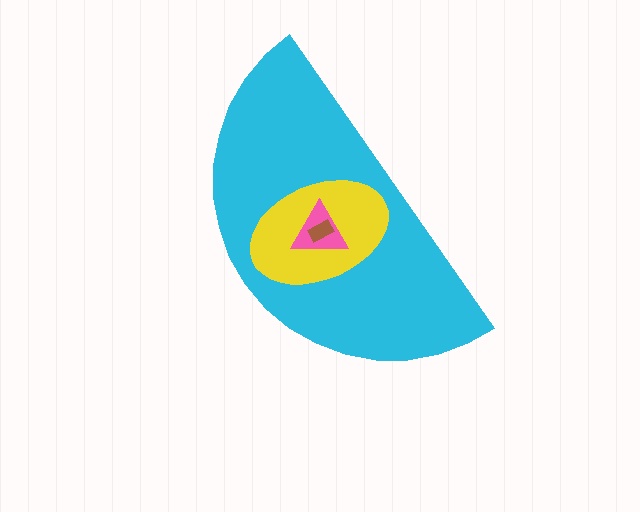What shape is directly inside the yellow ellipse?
The pink triangle.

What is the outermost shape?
The cyan semicircle.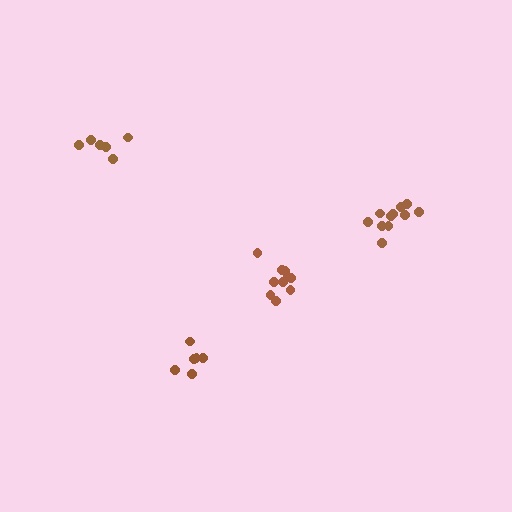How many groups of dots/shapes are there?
There are 4 groups.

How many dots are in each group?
Group 1: 6 dots, Group 2: 11 dots, Group 3: 10 dots, Group 4: 6 dots (33 total).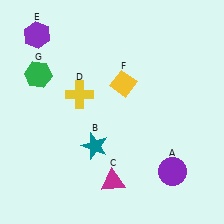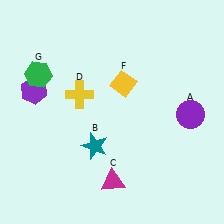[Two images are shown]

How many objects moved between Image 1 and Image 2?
2 objects moved between the two images.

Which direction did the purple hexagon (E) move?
The purple hexagon (E) moved down.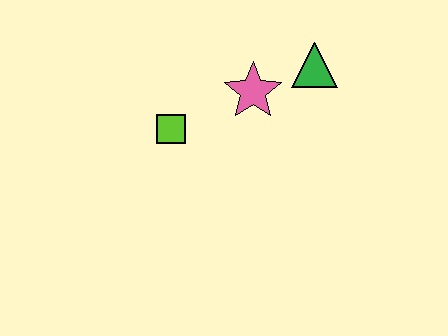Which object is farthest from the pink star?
The lime square is farthest from the pink star.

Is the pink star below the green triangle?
Yes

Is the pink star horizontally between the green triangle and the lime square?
Yes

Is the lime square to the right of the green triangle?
No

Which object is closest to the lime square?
The pink star is closest to the lime square.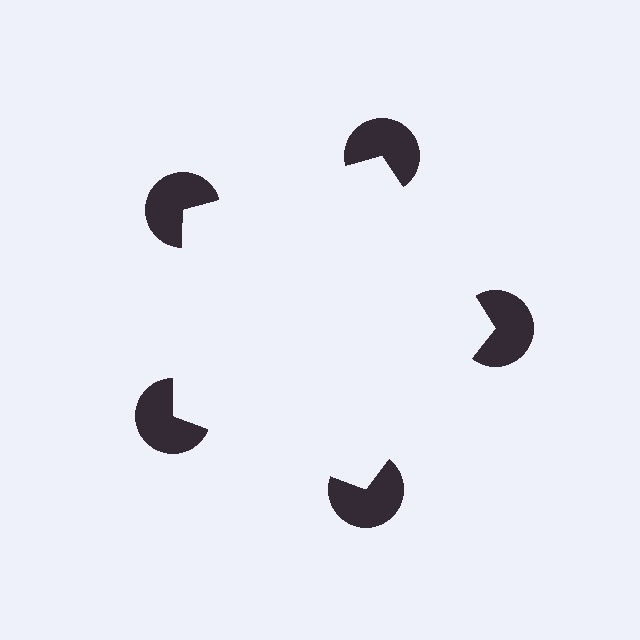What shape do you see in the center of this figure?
An illusory pentagon — its edges are inferred from the aligned wedge cuts in the pac-man discs, not physically drawn.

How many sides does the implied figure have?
5 sides.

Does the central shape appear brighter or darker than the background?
It typically appears slightly brighter than the background, even though no actual brightness change is drawn.